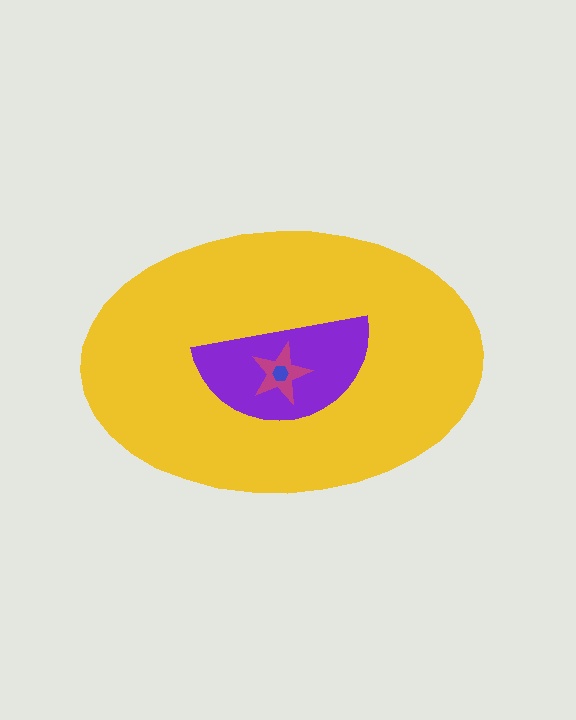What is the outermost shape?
The yellow ellipse.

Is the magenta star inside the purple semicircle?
Yes.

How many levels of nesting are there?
4.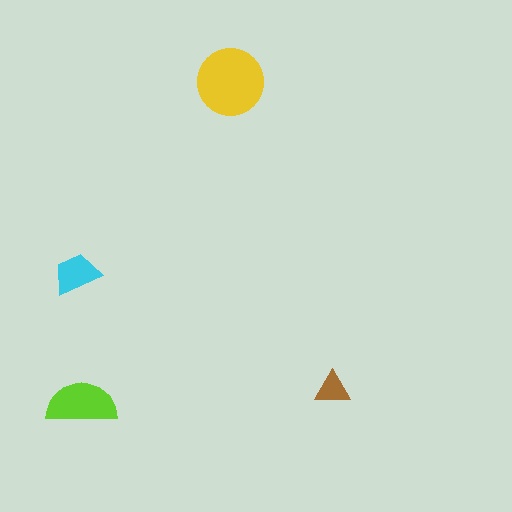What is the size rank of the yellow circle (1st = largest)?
1st.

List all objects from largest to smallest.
The yellow circle, the lime semicircle, the cyan trapezoid, the brown triangle.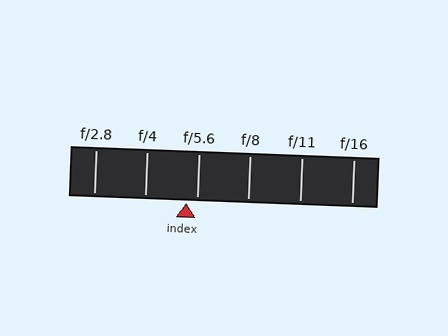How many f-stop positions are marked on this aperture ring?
There are 6 f-stop positions marked.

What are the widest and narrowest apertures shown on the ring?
The widest aperture shown is f/2.8 and the narrowest is f/16.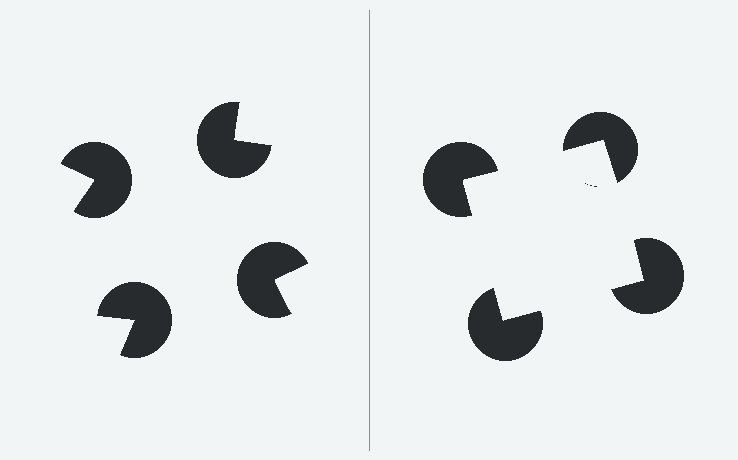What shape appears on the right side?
An illusory square.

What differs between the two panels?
The pac-man discs are positioned identically on both sides; only the wedge orientations differ. On the right they align to a square; on the left they are misaligned.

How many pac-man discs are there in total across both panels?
8 — 4 on each side.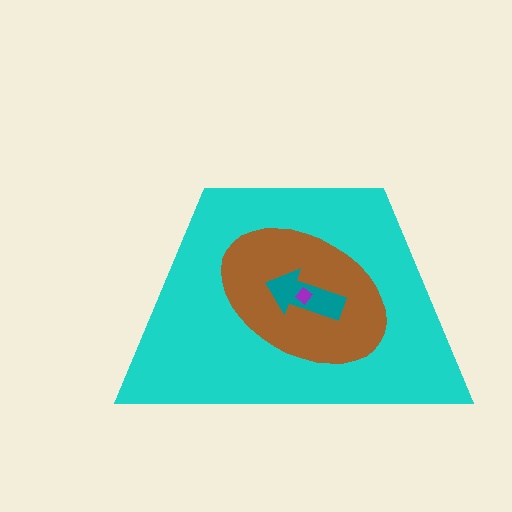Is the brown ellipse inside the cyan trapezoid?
Yes.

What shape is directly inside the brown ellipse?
The teal arrow.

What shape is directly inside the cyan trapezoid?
The brown ellipse.